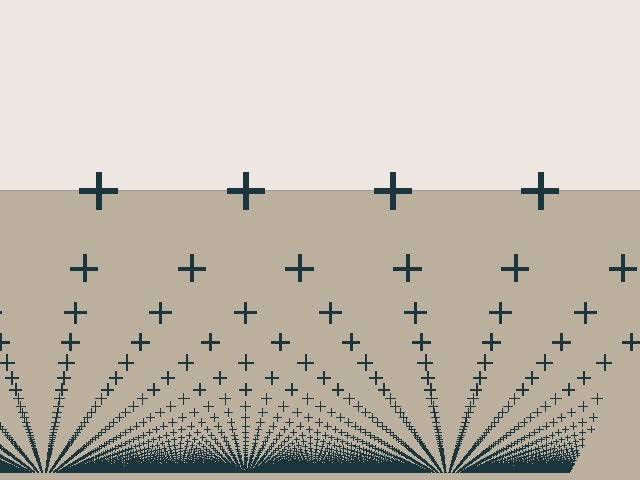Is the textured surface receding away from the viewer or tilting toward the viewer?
The surface appears to tilt toward the viewer. Texture elements get larger and sparser toward the top.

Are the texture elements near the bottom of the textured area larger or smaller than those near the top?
Smaller. The gradient is inverted — elements near the bottom are smaller and denser.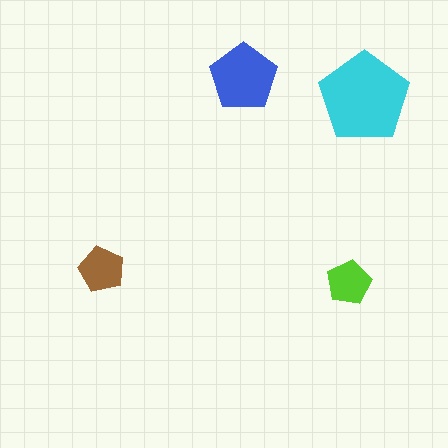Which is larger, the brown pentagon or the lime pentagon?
The brown one.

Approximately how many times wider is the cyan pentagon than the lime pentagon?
About 2 times wider.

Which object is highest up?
The blue pentagon is topmost.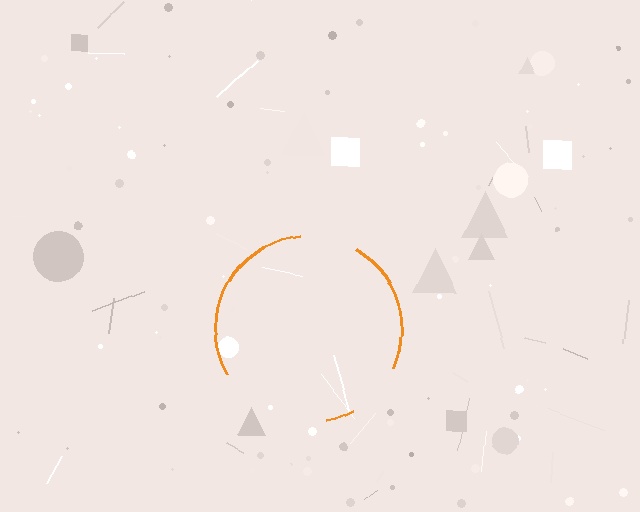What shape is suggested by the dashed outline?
The dashed outline suggests a circle.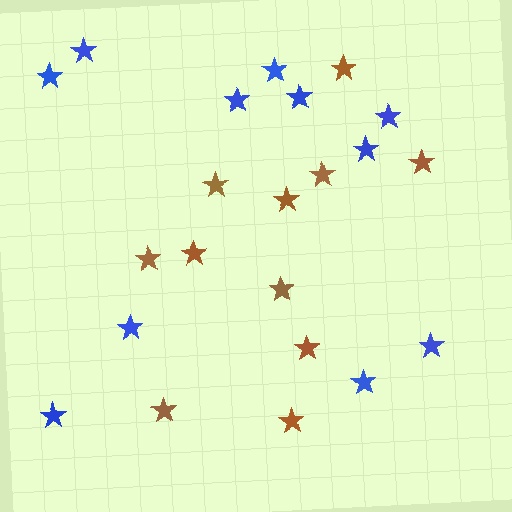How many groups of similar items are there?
There are 2 groups: one group of brown stars (11) and one group of blue stars (11).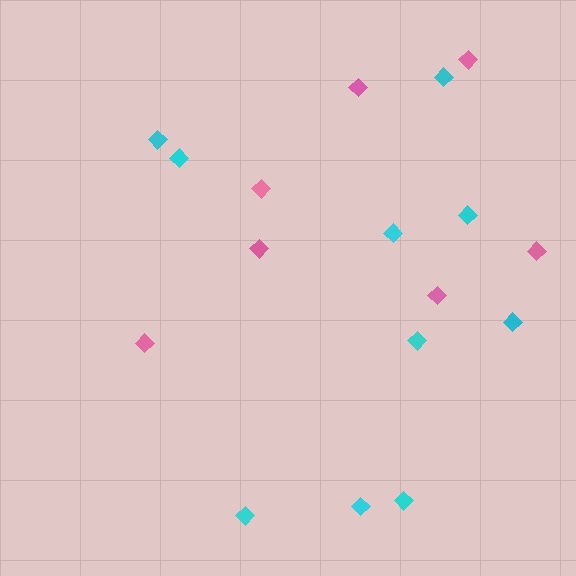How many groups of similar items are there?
There are 2 groups: one group of cyan diamonds (10) and one group of pink diamonds (7).